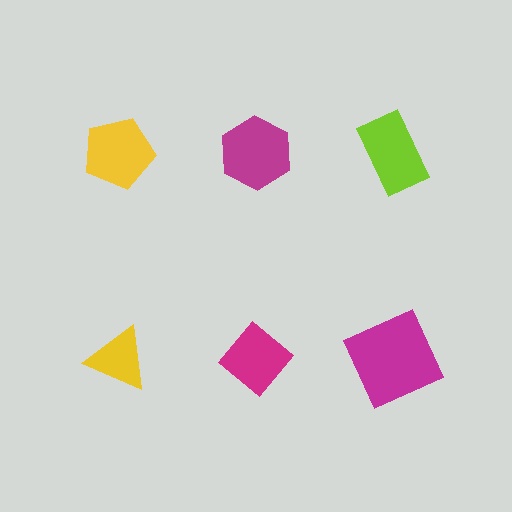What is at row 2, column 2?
A magenta diamond.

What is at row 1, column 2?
A magenta hexagon.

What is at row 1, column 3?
A lime rectangle.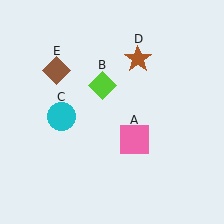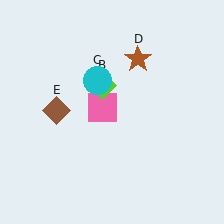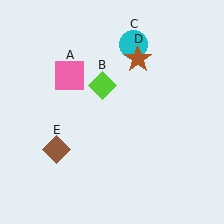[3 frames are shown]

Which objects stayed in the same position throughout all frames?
Lime diamond (object B) and brown star (object D) remained stationary.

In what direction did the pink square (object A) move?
The pink square (object A) moved up and to the left.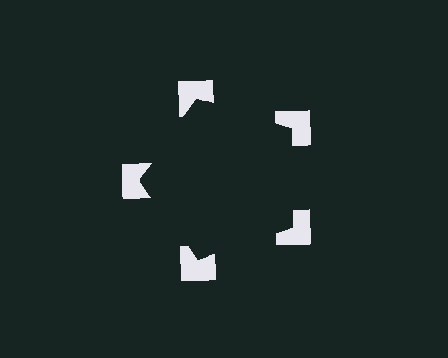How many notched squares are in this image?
There are 5 — one at each vertex of the illusory pentagon.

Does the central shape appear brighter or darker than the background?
It typically appears slightly darker than the background, even though no actual brightness change is drawn.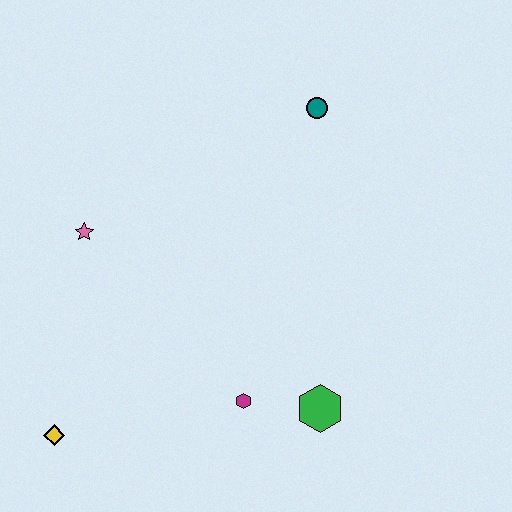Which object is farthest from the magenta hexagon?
The teal circle is farthest from the magenta hexagon.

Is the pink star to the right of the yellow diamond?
Yes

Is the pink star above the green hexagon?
Yes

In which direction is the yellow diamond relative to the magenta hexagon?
The yellow diamond is to the left of the magenta hexagon.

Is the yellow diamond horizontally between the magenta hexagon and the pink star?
No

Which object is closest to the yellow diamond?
The magenta hexagon is closest to the yellow diamond.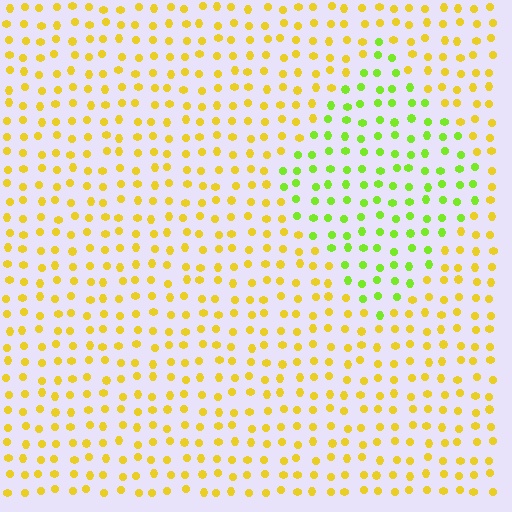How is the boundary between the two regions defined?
The boundary is defined purely by a slight shift in hue (about 43 degrees). Spacing, size, and orientation are identical on both sides.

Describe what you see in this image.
The image is filled with small yellow elements in a uniform arrangement. A diamond-shaped region is visible where the elements are tinted to a slightly different hue, forming a subtle color boundary.